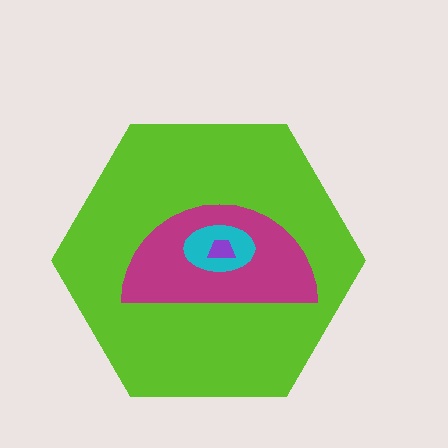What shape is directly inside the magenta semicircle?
The cyan ellipse.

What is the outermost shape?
The lime hexagon.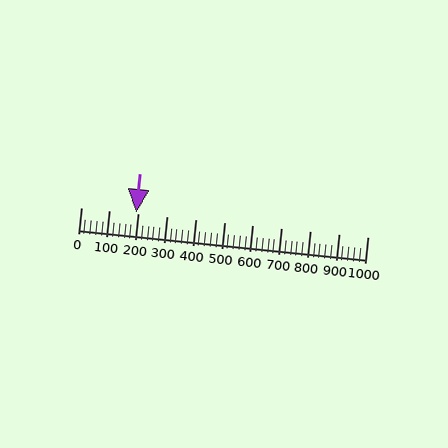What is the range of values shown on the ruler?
The ruler shows values from 0 to 1000.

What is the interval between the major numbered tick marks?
The major tick marks are spaced 100 units apart.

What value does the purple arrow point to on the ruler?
The purple arrow points to approximately 192.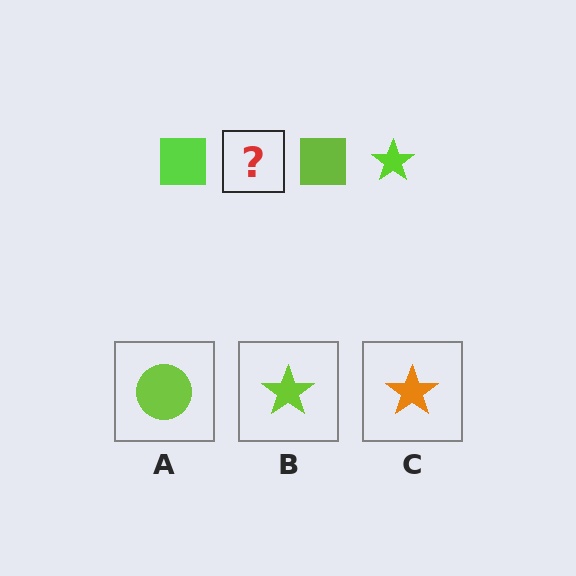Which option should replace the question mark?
Option B.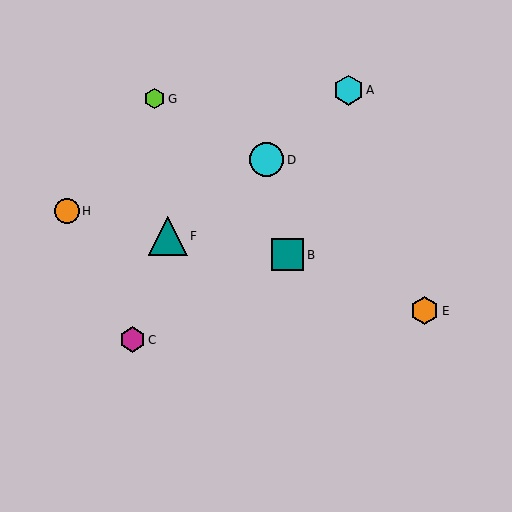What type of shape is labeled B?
Shape B is a teal square.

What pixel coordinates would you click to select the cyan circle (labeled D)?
Click at (267, 160) to select the cyan circle D.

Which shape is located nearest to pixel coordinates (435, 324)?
The orange hexagon (labeled E) at (424, 311) is nearest to that location.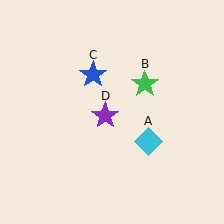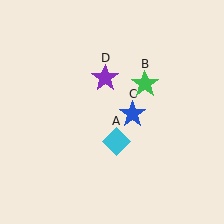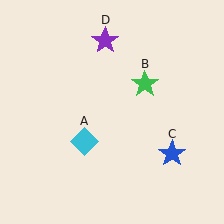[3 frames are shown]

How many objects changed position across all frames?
3 objects changed position: cyan diamond (object A), blue star (object C), purple star (object D).